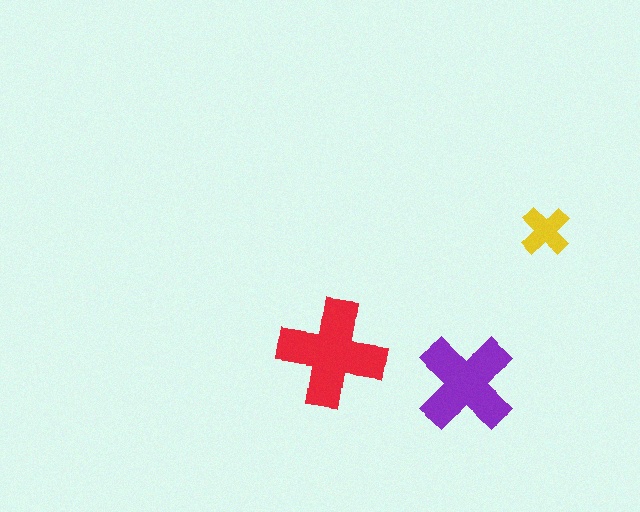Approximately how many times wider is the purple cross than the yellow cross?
About 2 times wider.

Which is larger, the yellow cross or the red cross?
The red one.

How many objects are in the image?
There are 3 objects in the image.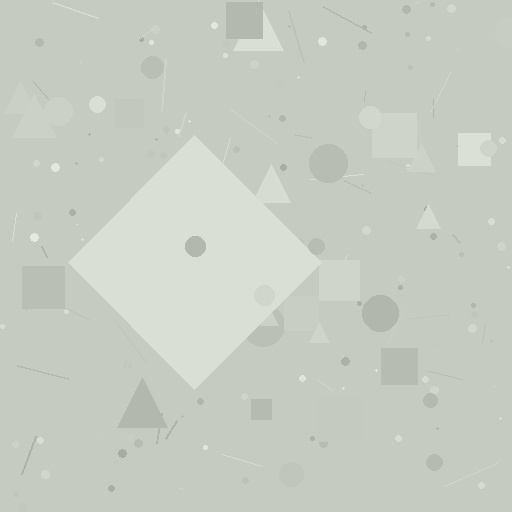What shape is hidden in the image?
A diamond is hidden in the image.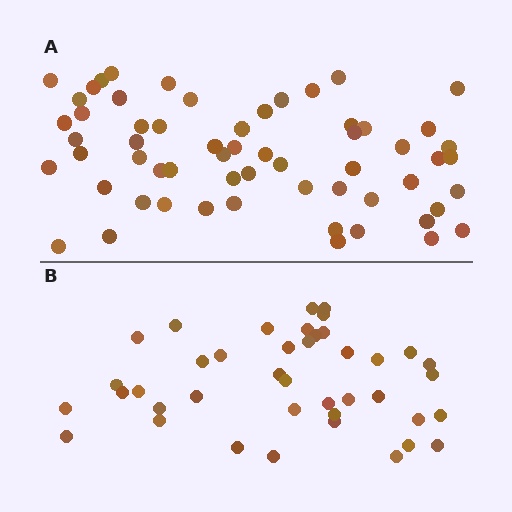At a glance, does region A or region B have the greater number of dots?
Region A (the top region) has more dots.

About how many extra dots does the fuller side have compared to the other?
Region A has approximately 20 more dots than region B.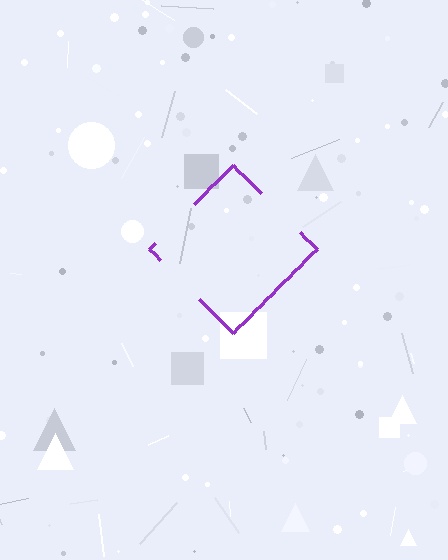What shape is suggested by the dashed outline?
The dashed outline suggests a diamond.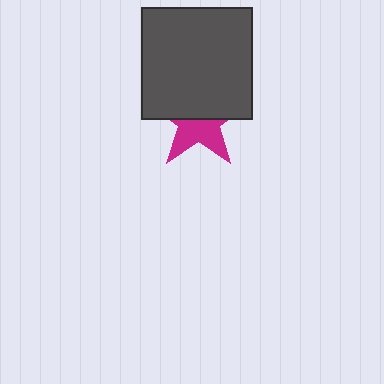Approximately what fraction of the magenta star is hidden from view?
Roughly 53% of the magenta star is hidden behind the dark gray square.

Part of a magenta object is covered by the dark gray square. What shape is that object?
It is a star.